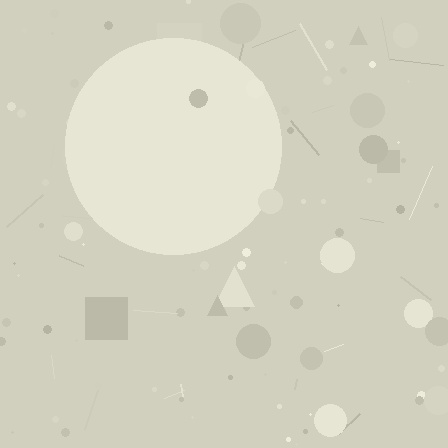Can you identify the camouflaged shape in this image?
The camouflaged shape is a circle.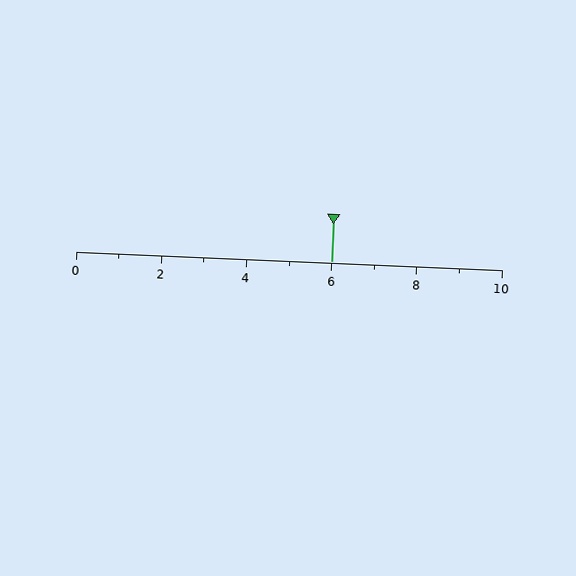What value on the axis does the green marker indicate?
The marker indicates approximately 6.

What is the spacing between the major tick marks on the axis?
The major ticks are spaced 2 apart.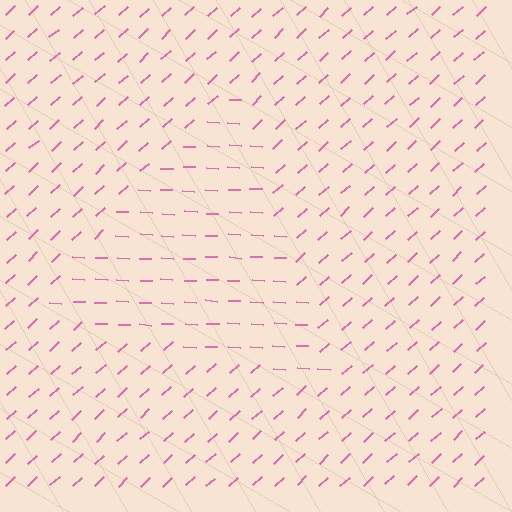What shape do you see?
I see a triangle.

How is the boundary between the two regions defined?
The boundary is defined purely by a change in line orientation (approximately 45 degrees difference). All lines are the same color and thickness.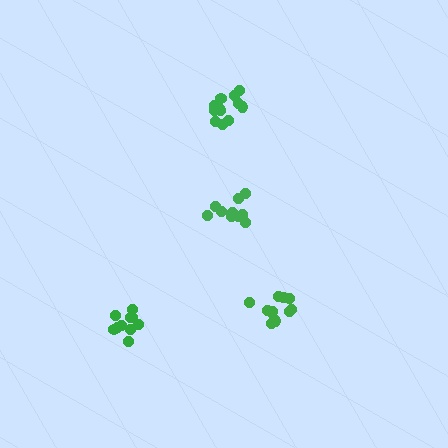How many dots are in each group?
Group 1: 12 dots, Group 2: 10 dots, Group 3: 11 dots, Group 4: 10 dots (43 total).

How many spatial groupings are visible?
There are 4 spatial groupings.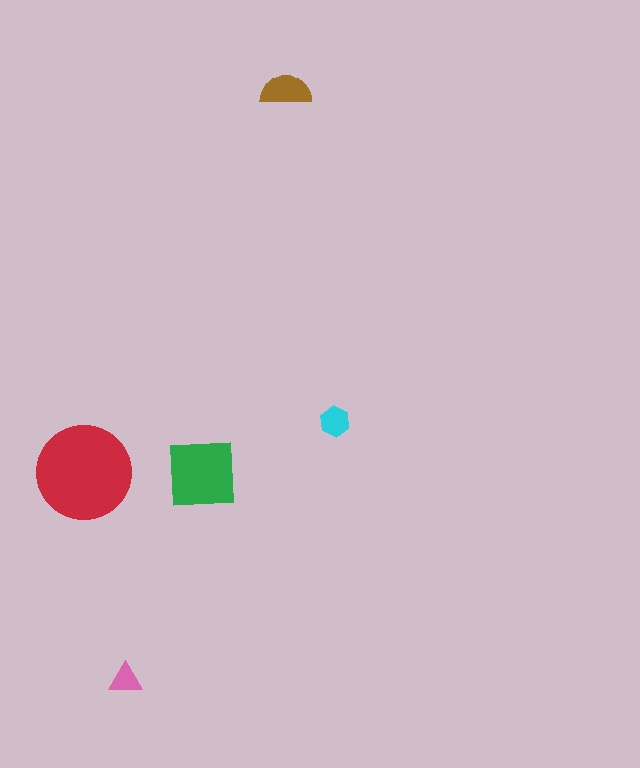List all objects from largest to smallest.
The red circle, the green square, the brown semicircle, the cyan hexagon, the pink triangle.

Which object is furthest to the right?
The cyan hexagon is rightmost.